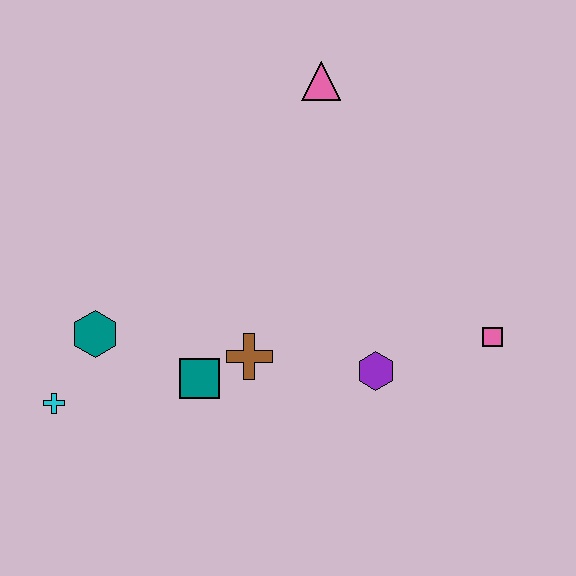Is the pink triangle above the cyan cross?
Yes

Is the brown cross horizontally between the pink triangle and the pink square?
No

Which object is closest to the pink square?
The purple hexagon is closest to the pink square.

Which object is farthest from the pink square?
The cyan cross is farthest from the pink square.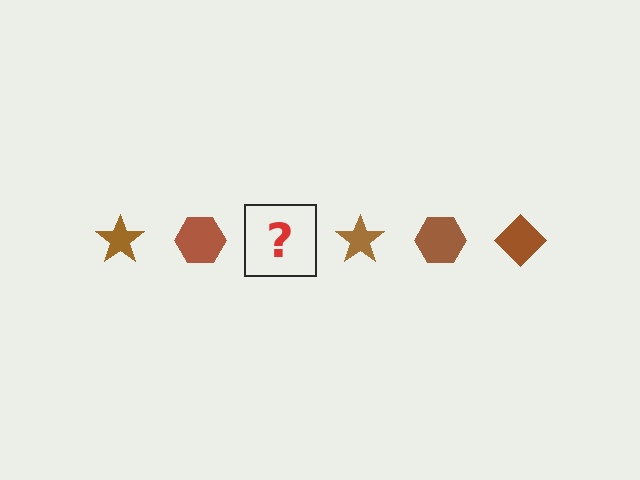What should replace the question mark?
The question mark should be replaced with a brown diamond.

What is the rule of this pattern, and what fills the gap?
The rule is that the pattern cycles through star, hexagon, diamond shapes in brown. The gap should be filled with a brown diamond.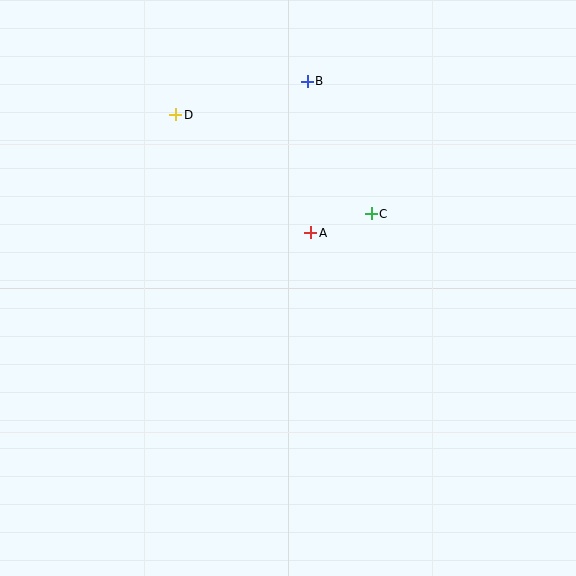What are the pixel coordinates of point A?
Point A is at (311, 233).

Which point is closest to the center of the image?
Point A at (311, 233) is closest to the center.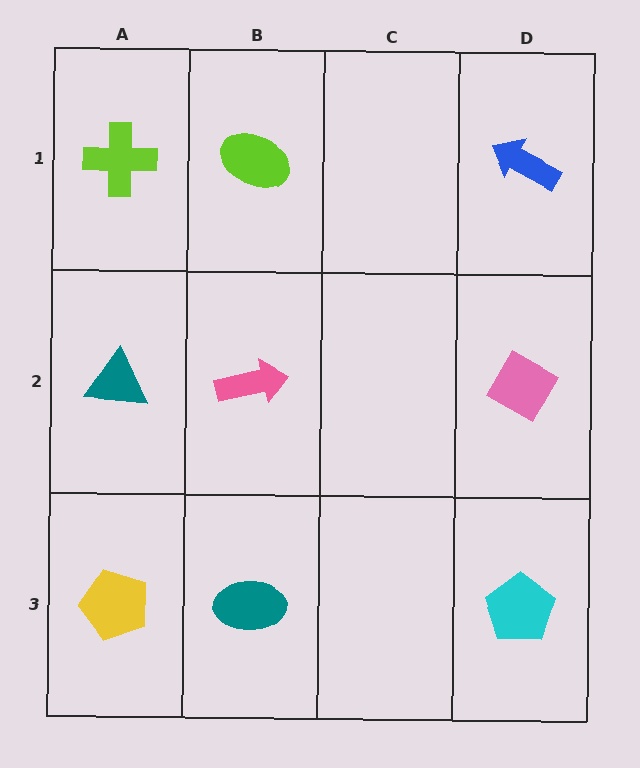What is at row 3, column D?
A cyan pentagon.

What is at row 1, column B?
A lime ellipse.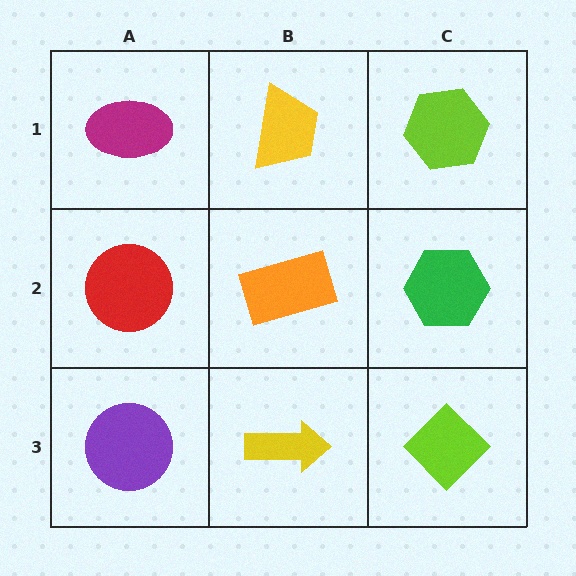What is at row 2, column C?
A green hexagon.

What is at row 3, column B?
A yellow arrow.